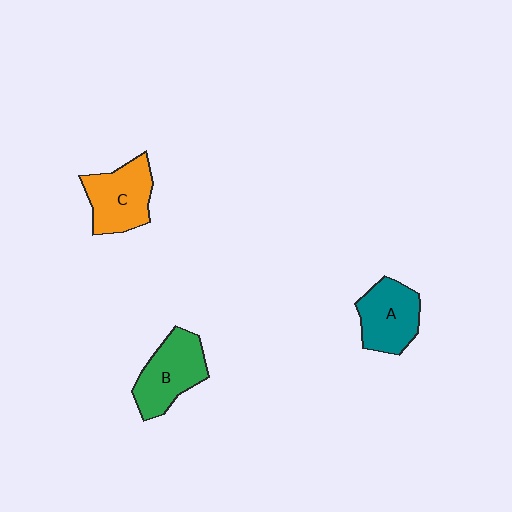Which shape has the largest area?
Shape B (green).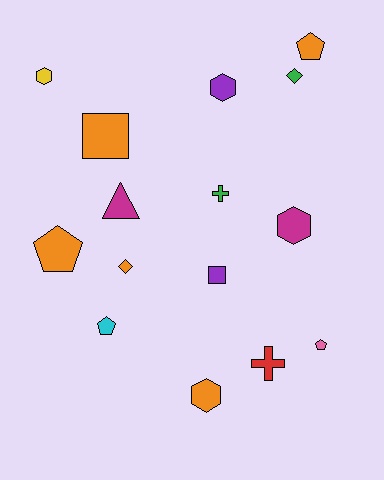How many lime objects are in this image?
There are no lime objects.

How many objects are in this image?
There are 15 objects.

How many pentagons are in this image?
There are 4 pentagons.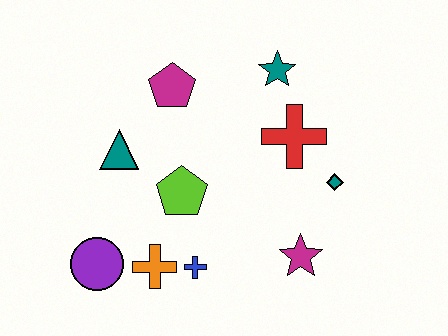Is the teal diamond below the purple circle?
No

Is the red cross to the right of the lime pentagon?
Yes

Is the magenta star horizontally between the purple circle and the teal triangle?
No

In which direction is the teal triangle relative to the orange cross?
The teal triangle is above the orange cross.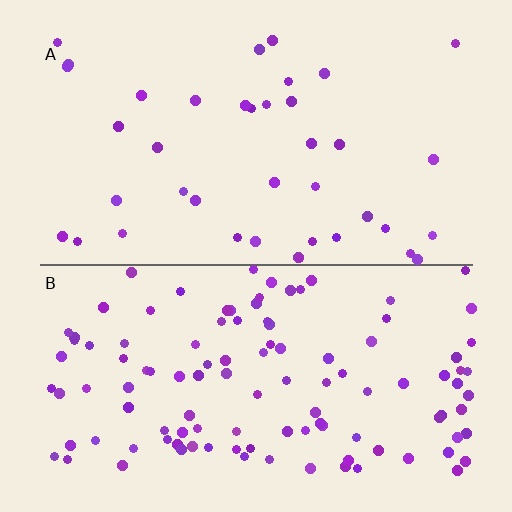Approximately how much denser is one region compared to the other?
Approximately 2.9× — region B over region A.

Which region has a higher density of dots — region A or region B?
B (the bottom).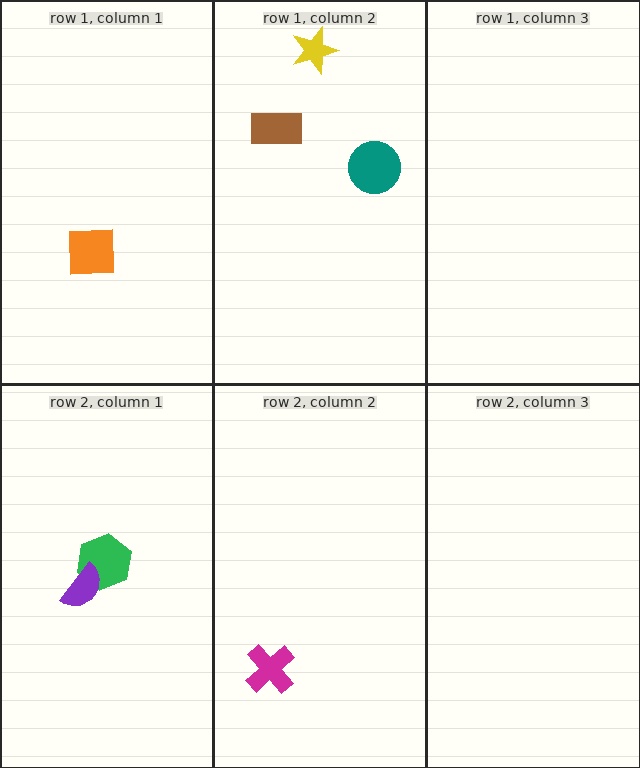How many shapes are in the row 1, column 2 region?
3.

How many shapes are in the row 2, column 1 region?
2.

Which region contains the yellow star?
The row 1, column 2 region.